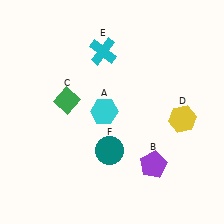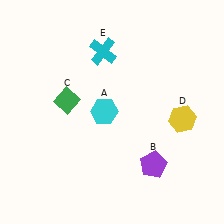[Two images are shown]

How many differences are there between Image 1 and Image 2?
There is 1 difference between the two images.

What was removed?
The teal circle (F) was removed in Image 2.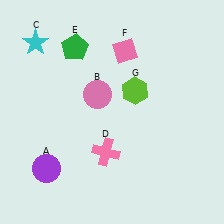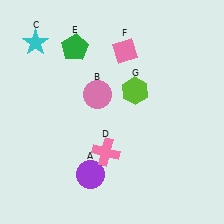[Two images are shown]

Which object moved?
The purple circle (A) moved right.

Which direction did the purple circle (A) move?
The purple circle (A) moved right.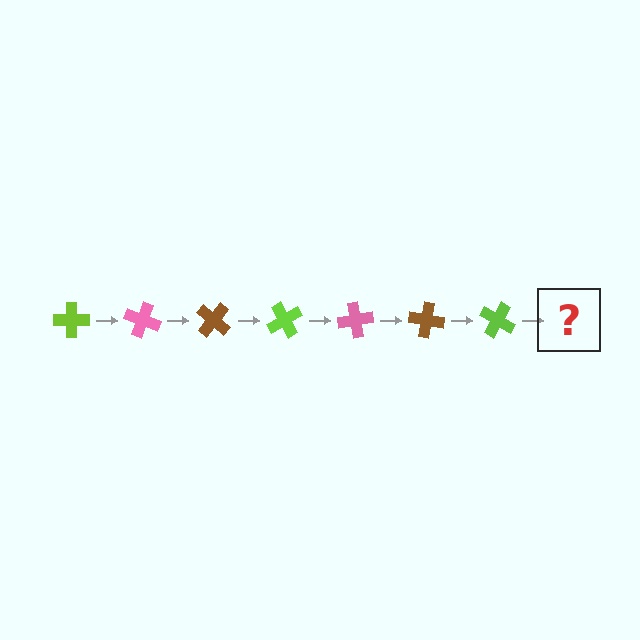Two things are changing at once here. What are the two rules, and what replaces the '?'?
The two rules are that it rotates 20 degrees each step and the color cycles through lime, pink, and brown. The '?' should be a pink cross, rotated 140 degrees from the start.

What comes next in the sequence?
The next element should be a pink cross, rotated 140 degrees from the start.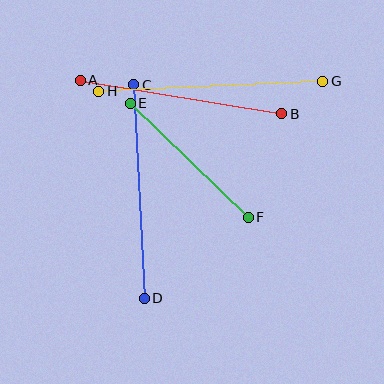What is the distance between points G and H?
The distance is approximately 225 pixels.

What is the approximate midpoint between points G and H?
The midpoint is at approximately (211, 86) pixels.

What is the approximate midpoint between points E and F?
The midpoint is at approximately (189, 160) pixels.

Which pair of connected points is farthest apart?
Points G and H are farthest apart.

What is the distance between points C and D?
The distance is approximately 214 pixels.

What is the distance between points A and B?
The distance is approximately 204 pixels.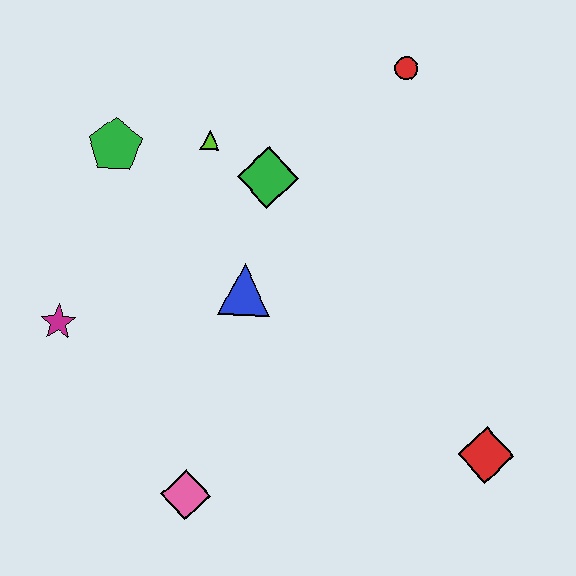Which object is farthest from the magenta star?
The red diamond is farthest from the magenta star.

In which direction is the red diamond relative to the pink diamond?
The red diamond is to the right of the pink diamond.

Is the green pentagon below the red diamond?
No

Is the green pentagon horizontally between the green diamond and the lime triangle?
No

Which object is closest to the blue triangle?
The green diamond is closest to the blue triangle.